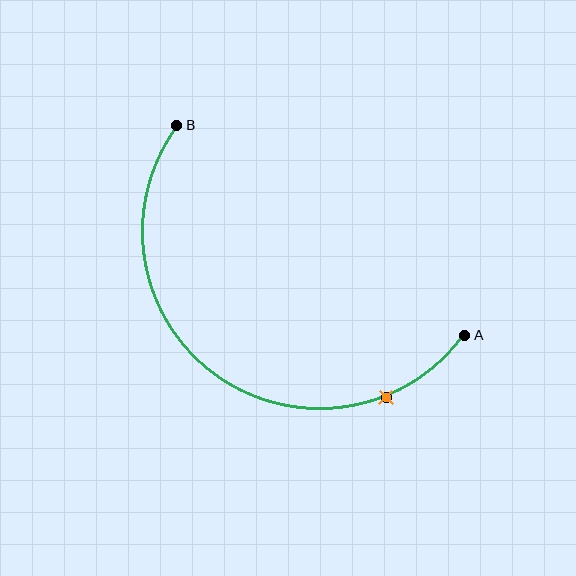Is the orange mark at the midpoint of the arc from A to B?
No. The orange mark lies on the arc but is closer to endpoint A. The arc midpoint would be at the point on the curve equidistant along the arc from both A and B.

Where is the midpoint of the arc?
The arc midpoint is the point on the curve farthest from the straight line joining A and B. It sits below and to the left of that line.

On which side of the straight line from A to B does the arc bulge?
The arc bulges below and to the left of the straight line connecting A and B.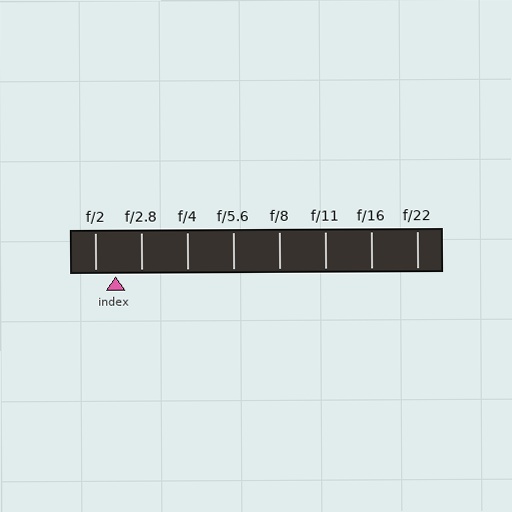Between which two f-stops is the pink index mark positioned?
The index mark is between f/2 and f/2.8.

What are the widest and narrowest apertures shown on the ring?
The widest aperture shown is f/2 and the narrowest is f/22.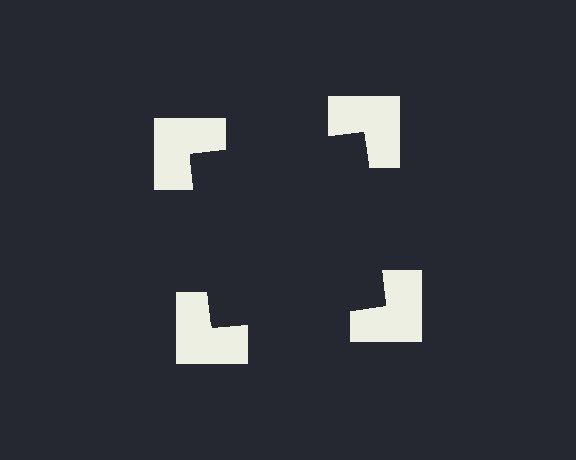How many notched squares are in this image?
There are 4 — one at each vertex of the illusory square.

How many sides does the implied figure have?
4 sides.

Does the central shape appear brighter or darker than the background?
It typically appears slightly darker than the background, even though no actual brightness change is drawn.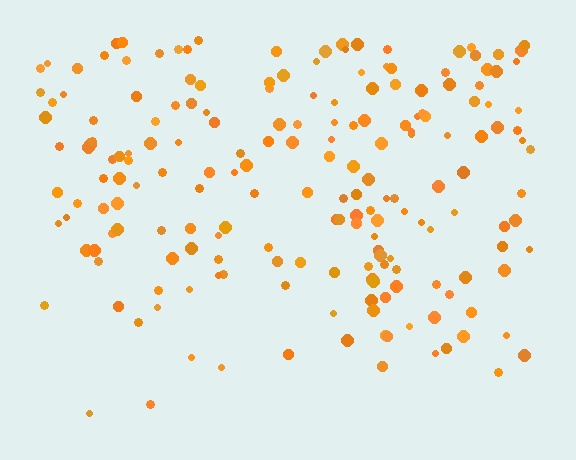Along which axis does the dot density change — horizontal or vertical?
Vertical.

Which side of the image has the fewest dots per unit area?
The bottom.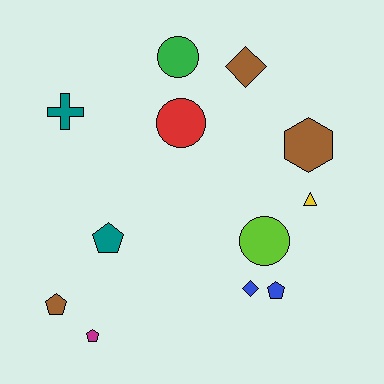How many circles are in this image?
There are 3 circles.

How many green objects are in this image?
There is 1 green object.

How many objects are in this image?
There are 12 objects.